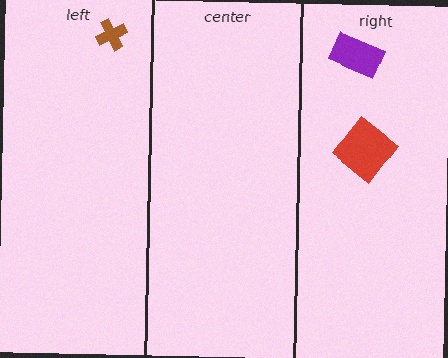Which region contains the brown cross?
The left region.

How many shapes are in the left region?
1.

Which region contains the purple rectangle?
The right region.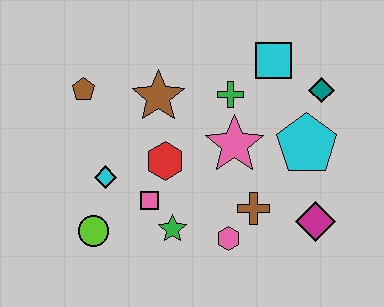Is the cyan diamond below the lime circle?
No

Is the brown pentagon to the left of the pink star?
Yes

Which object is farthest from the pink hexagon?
The brown pentagon is farthest from the pink hexagon.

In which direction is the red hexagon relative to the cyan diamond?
The red hexagon is to the right of the cyan diamond.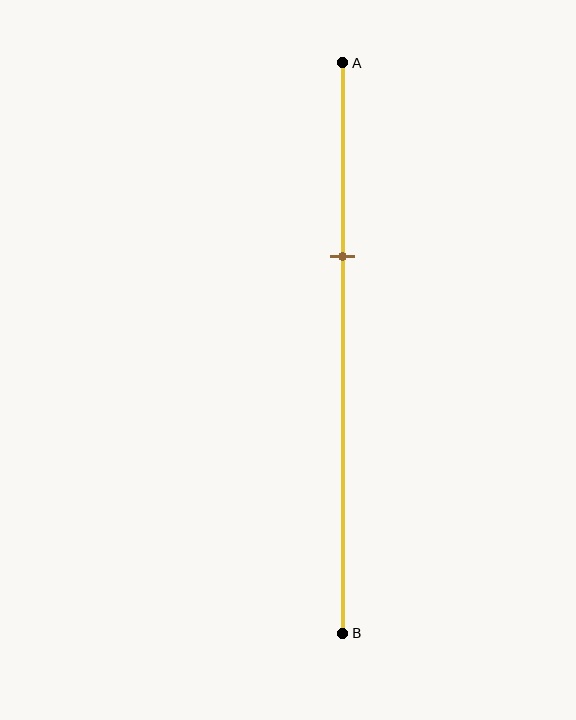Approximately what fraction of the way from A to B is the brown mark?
The brown mark is approximately 35% of the way from A to B.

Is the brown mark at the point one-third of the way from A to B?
Yes, the mark is approximately at the one-third point.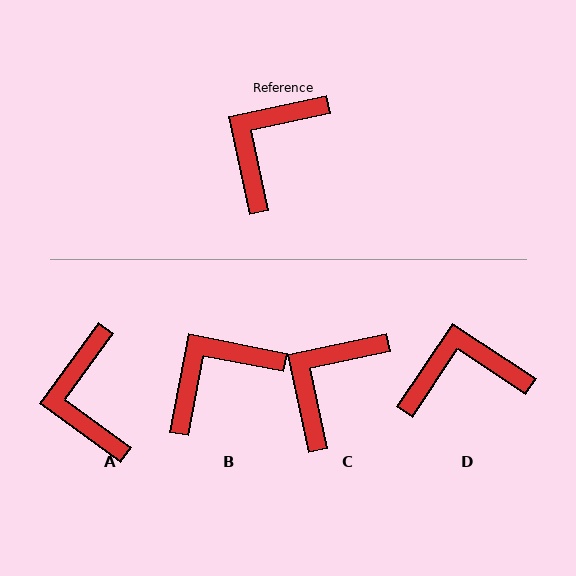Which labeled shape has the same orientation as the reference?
C.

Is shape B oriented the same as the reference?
No, it is off by about 23 degrees.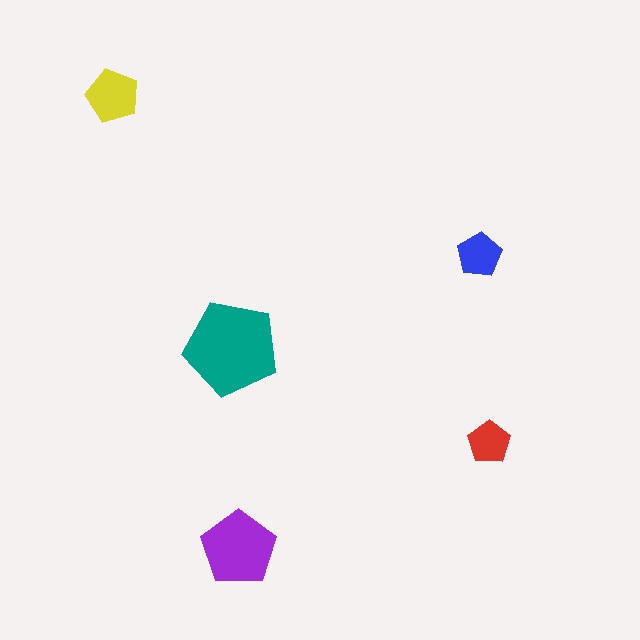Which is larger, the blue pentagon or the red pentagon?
The blue one.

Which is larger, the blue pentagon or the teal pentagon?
The teal one.